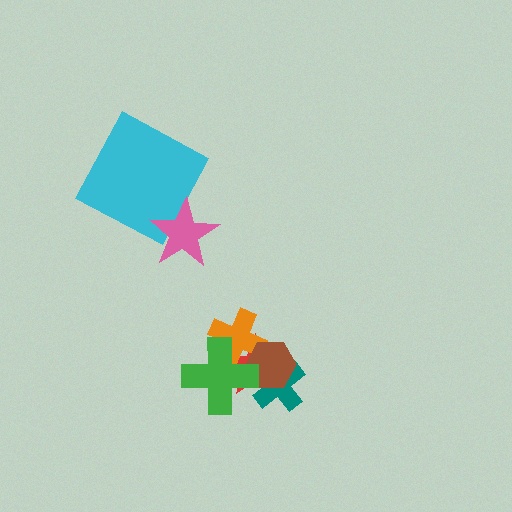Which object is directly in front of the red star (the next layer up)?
The orange cross is directly in front of the red star.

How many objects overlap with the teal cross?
2 objects overlap with the teal cross.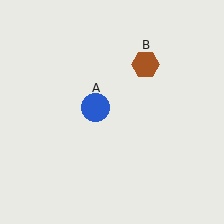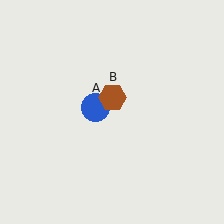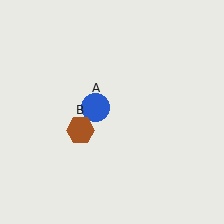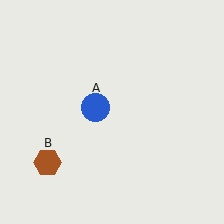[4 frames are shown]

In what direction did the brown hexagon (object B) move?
The brown hexagon (object B) moved down and to the left.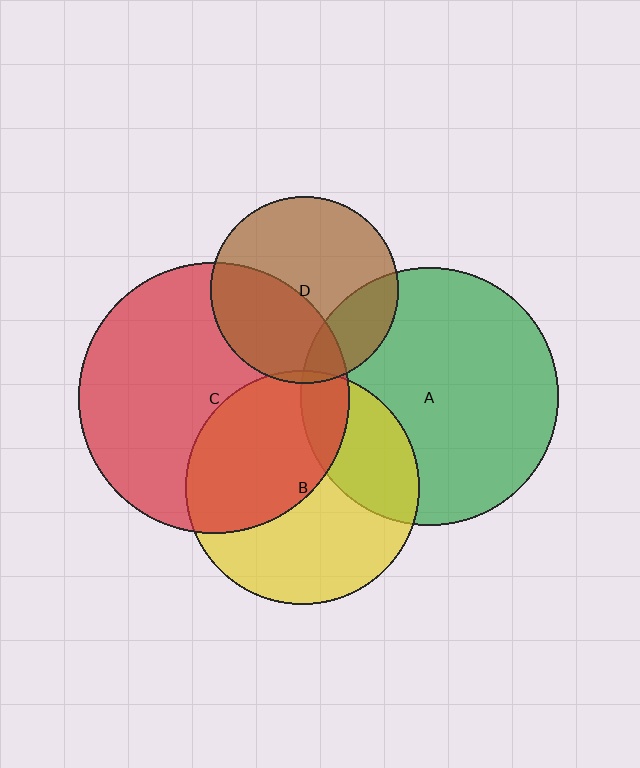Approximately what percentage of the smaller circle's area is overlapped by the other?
Approximately 45%.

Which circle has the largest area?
Circle C (red).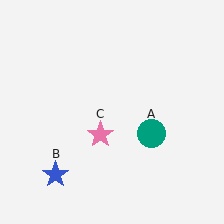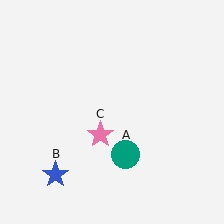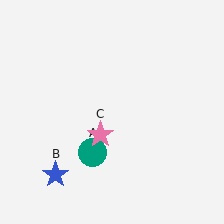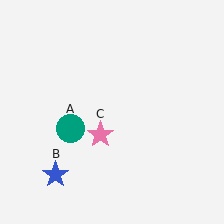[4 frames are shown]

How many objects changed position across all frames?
1 object changed position: teal circle (object A).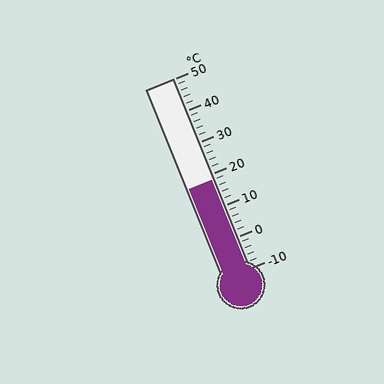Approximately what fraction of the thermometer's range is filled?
The thermometer is filled to approximately 45% of its range.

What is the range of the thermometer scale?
The thermometer scale ranges from -10°C to 50°C.